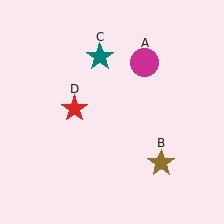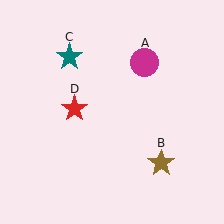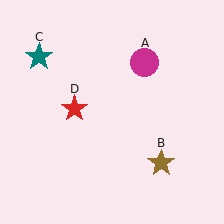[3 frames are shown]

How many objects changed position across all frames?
1 object changed position: teal star (object C).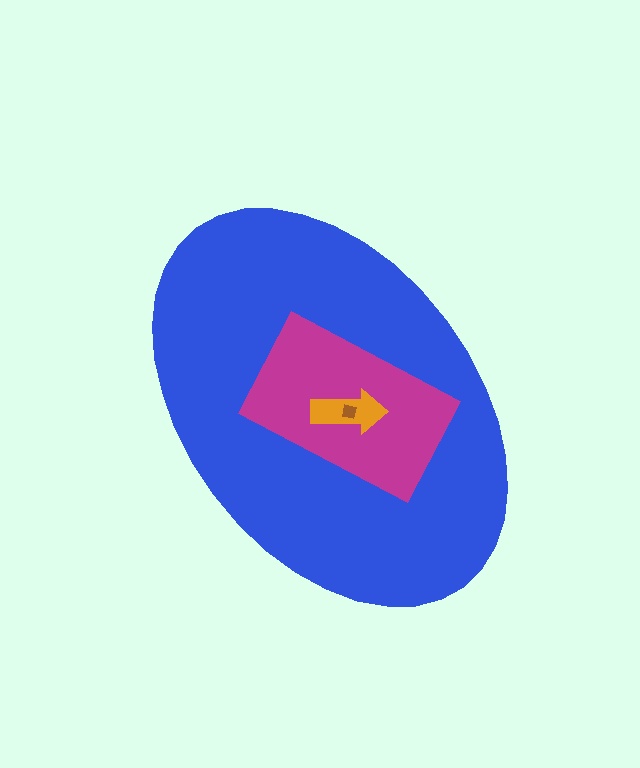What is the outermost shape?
The blue ellipse.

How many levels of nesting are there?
4.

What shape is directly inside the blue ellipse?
The magenta rectangle.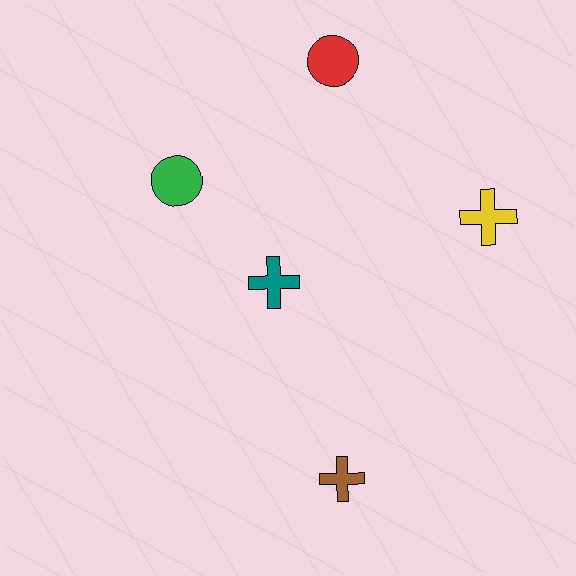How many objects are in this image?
There are 5 objects.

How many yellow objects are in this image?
There is 1 yellow object.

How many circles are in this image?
There are 2 circles.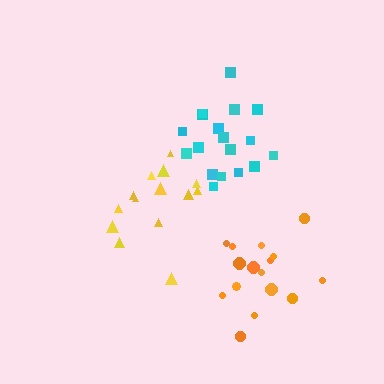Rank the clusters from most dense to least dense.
cyan, orange, yellow.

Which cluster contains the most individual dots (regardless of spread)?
Cyan (18).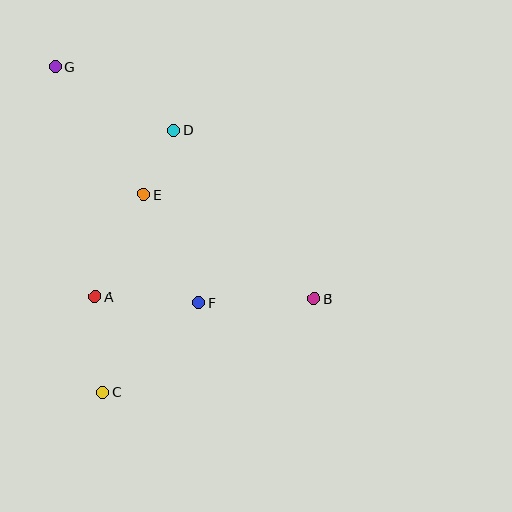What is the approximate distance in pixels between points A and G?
The distance between A and G is approximately 233 pixels.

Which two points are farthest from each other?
Points B and G are farthest from each other.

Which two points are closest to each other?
Points D and E are closest to each other.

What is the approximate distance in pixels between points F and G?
The distance between F and G is approximately 277 pixels.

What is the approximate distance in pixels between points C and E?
The distance between C and E is approximately 202 pixels.